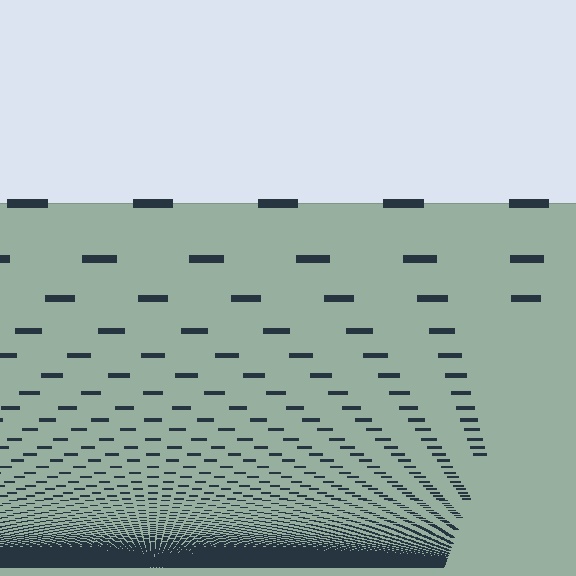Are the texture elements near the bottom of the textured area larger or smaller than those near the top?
Smaller. The gradient is inverted — elements near the bottom are smaller and denser.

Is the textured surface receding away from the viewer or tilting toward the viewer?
The surface appears to tilt toward the viewer. Texture elements get larger and sparser toward the top.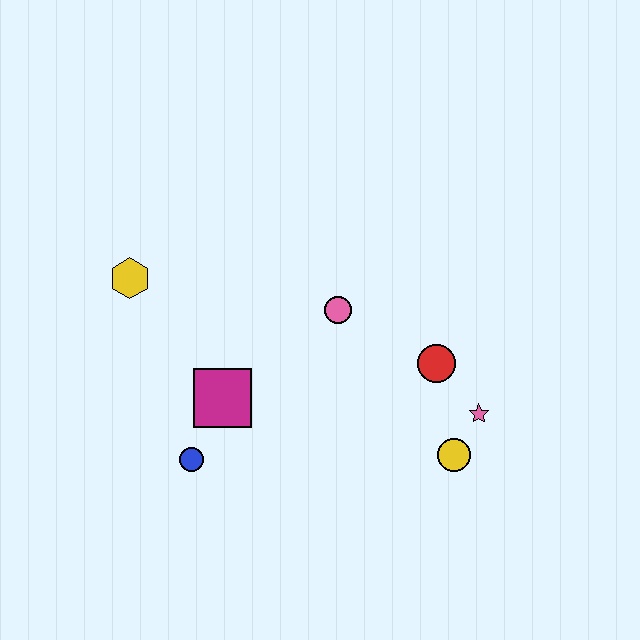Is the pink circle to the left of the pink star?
Yes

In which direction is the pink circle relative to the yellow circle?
The pink circle is above the yellow circle.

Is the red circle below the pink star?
No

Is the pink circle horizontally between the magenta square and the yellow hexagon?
No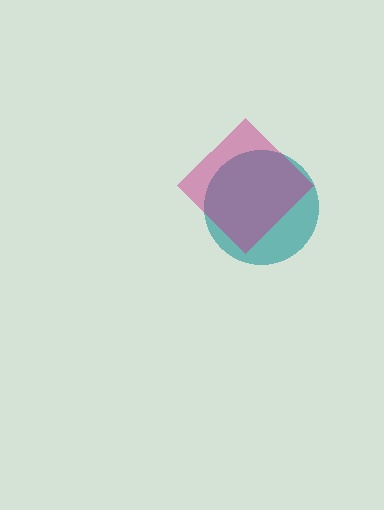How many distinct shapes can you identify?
There are 2 distinct shapes: a teal circle, a magenta diamond.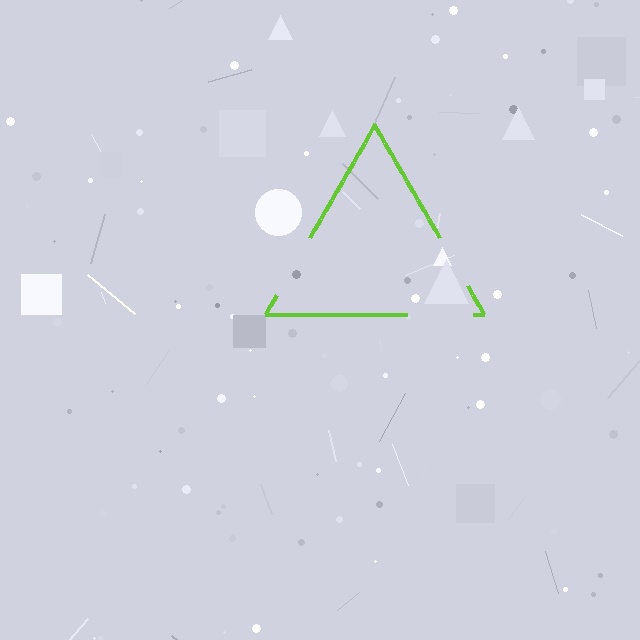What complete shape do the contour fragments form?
The contour fragments form a triangle.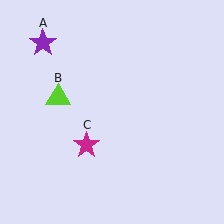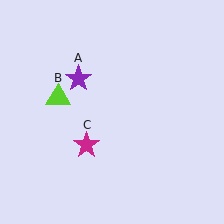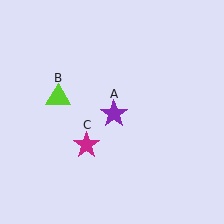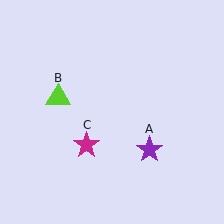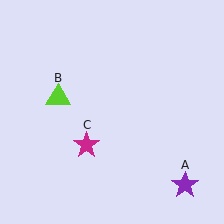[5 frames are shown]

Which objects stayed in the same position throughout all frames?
Lime triangle (object B) and magenta star (object C) remained stationary.